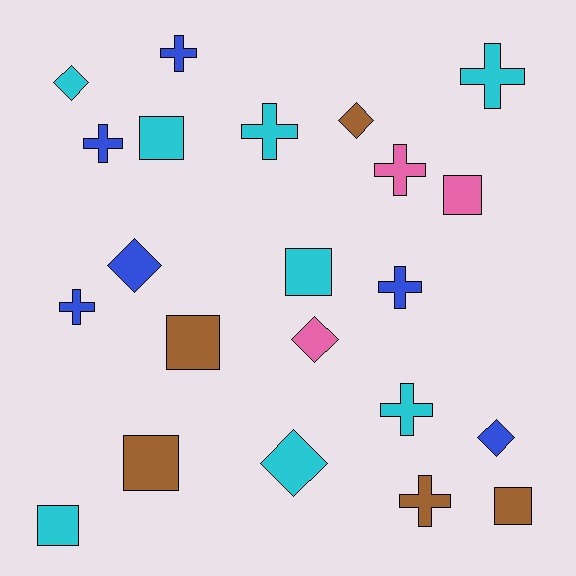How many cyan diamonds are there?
There are 2 cyan diamonds.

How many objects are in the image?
There are 22 objects.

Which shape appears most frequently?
Cross, with 9 objects.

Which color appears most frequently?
Cyan, with 8 objects.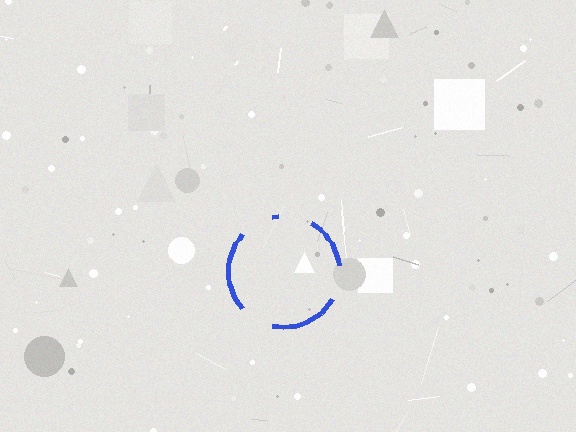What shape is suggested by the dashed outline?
The dashed outline suggests a circle.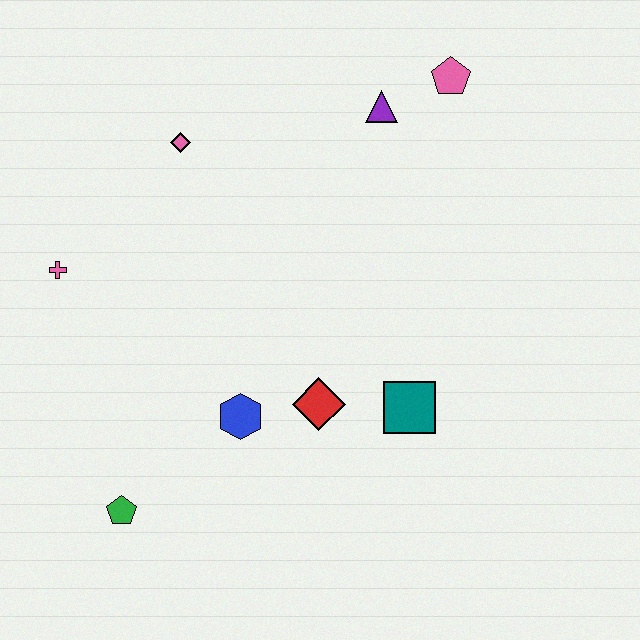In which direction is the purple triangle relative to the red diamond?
The purple triangle is above the red diamond.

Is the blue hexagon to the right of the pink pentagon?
No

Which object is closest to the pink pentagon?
The purple triangle is closest to the pink pentagon.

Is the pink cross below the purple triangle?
Yes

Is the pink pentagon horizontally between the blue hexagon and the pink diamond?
No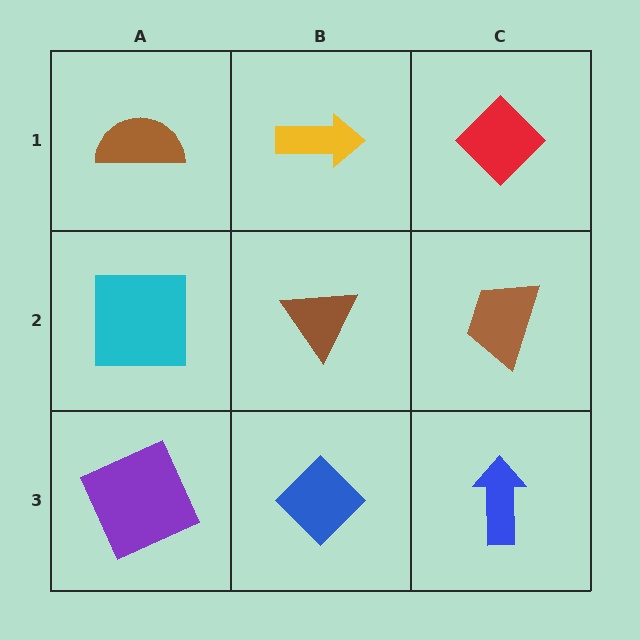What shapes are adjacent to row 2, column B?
A yellow arrow (row 1, column B), a blue diamond (row 3, column B), a cyan square (row 2, column A), a brown trapezoid (row 2, column C).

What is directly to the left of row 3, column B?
A purple square.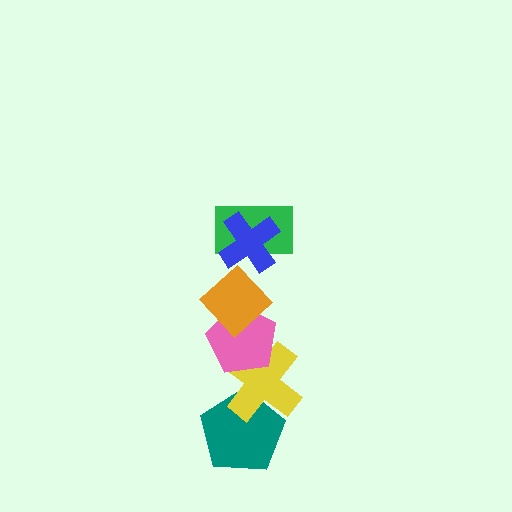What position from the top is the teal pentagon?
The teal pentagon is 6th from the top.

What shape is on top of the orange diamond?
The green rectangle is on top of the orange diamond.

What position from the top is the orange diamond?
The orange diamond is 3rd from the top.